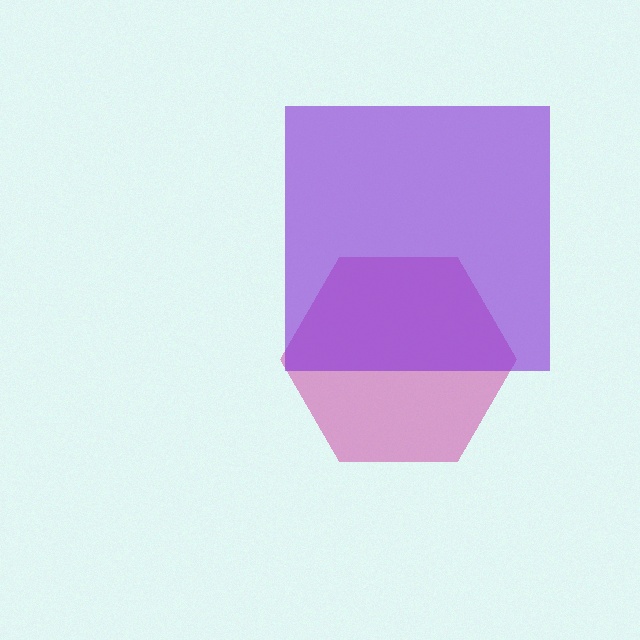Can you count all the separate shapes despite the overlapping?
Yes, there are 2 separate shapes.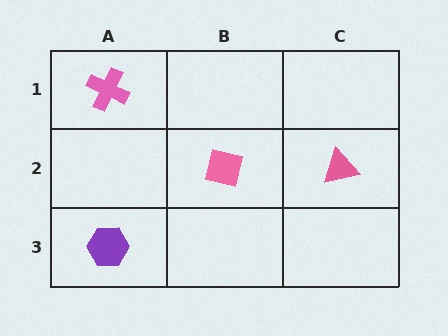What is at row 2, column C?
A pink triangle.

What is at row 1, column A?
A pink cross.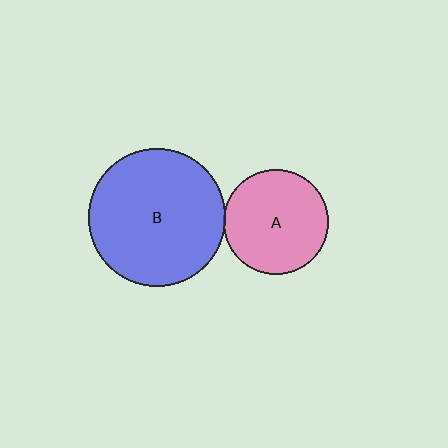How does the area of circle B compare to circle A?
Approximately 1.7 times.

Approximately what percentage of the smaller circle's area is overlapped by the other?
Approximately 5%.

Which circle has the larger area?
Circle B (blue).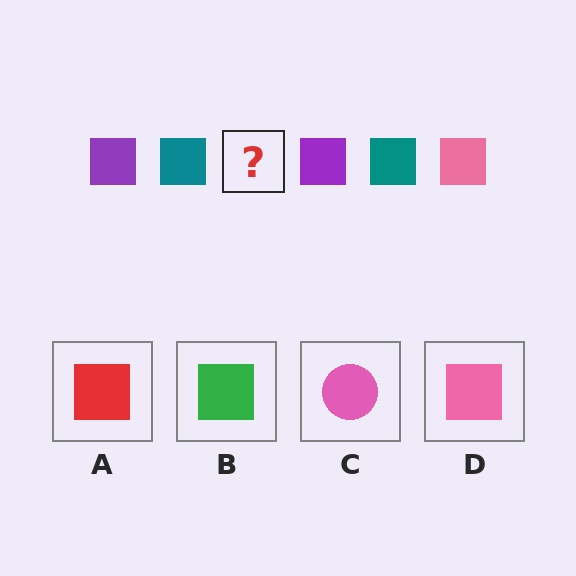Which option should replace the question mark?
Option D.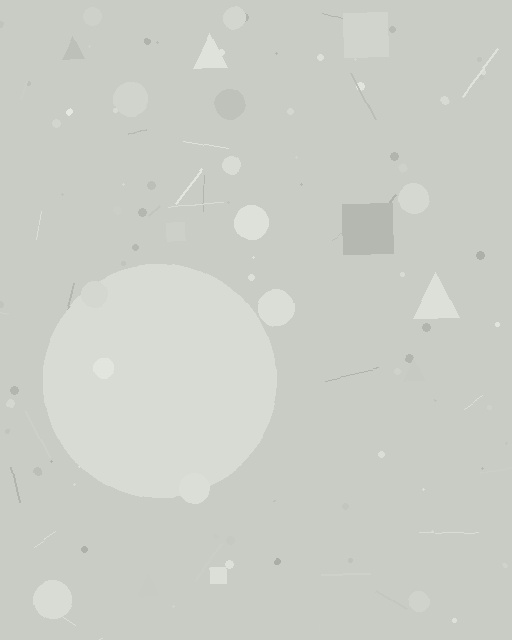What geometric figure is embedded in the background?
A circle is embedded in the background.